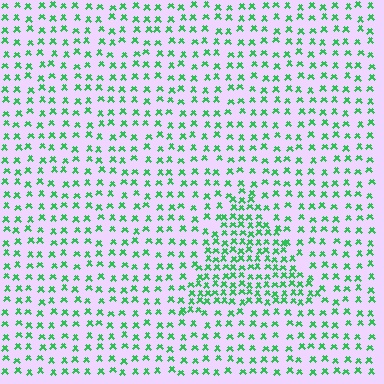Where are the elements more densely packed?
The elements are more densely packed inside the triangle boundary.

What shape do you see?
I see a triangle.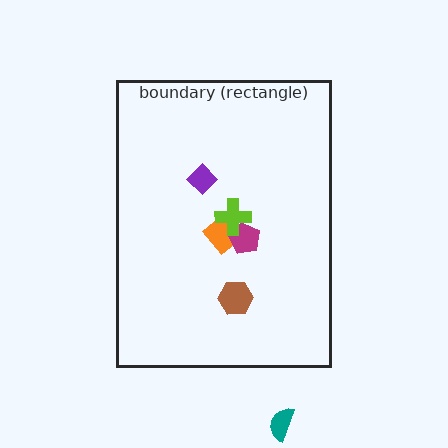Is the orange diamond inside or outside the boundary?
Inside.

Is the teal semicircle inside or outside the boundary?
Outside.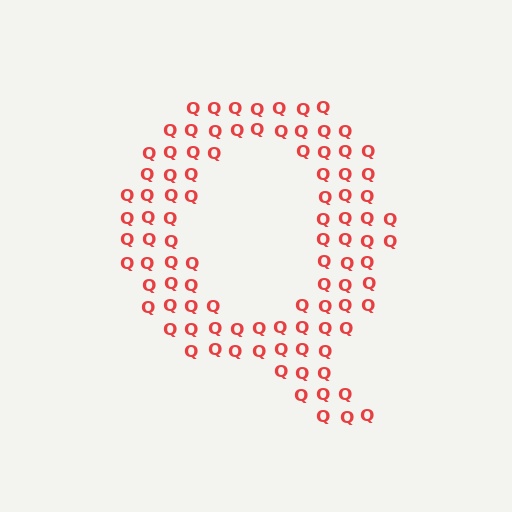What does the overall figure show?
The overall figure shows the letter Q.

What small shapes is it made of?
It is made of small letter Q's.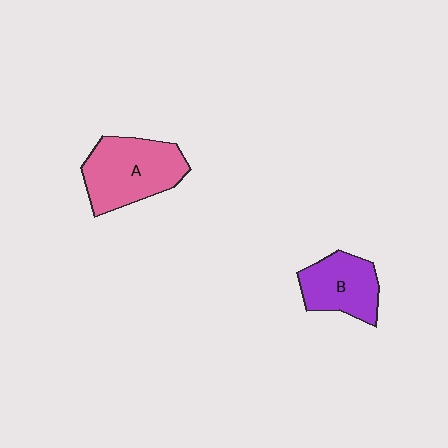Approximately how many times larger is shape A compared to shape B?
Approximately 1.4 times.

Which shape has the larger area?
Shape A (pink).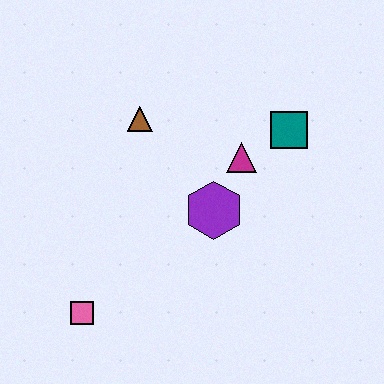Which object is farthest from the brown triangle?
The pink square is farthest from the brown triangle.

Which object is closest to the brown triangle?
The magenta triangle is closest to the brown triangle.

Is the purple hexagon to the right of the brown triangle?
Yes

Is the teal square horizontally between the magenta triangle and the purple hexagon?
No